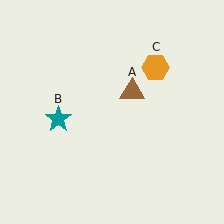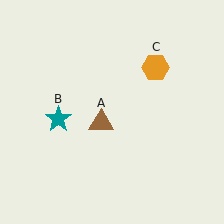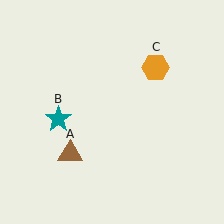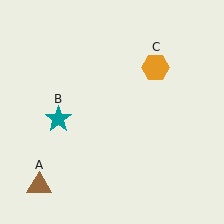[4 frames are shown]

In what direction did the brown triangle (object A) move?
The brown triangle (object A) moved down and to the left.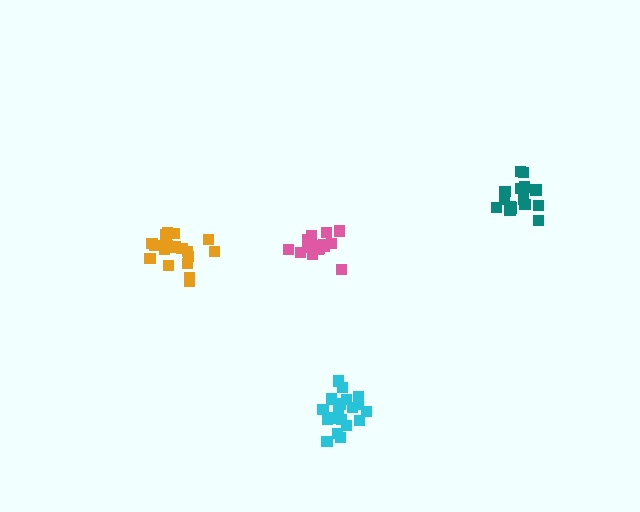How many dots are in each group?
Group 1: 20 dots, Group 2: 15 dots, Group 3: 19 dots, Group 4: 15 dots (69 total).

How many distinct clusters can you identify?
There are 4 distinct clusters.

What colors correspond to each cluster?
The clusters are colored: orange, teal, cyan, pink.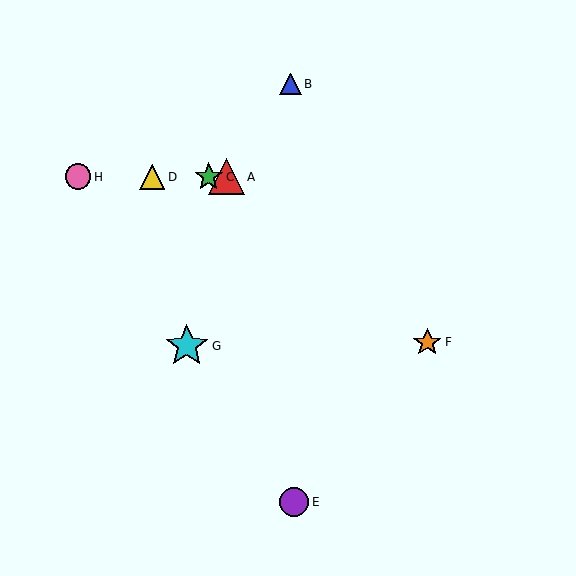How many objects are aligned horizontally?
4 objects (A, C, D, H) are aligned horizontally.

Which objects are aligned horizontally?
Objects A, C, D, H are aligned horizontally.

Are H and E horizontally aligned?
No, H is at y≈177 and E is at y≈502.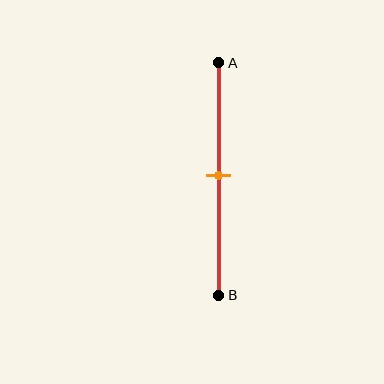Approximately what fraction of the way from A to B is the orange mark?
The orange mark is approximately 50% of the way from A to B.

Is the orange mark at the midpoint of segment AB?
Yes, the mark is approximately at the midpoint.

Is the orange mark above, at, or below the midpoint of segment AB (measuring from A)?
The orange mark is approximately at the midpoint of segment AB.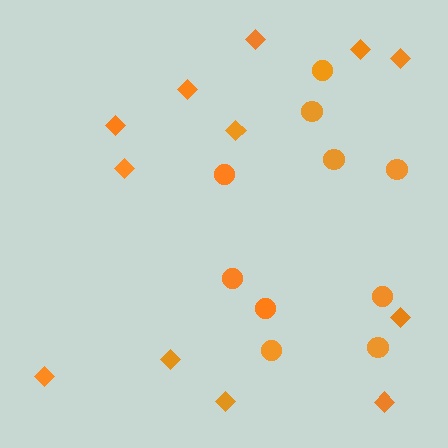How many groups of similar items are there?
There are 2 groups: one group of diamonds (12) and one group of circles (10).